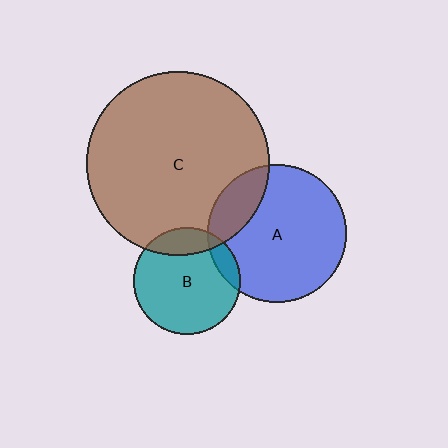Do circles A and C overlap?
Yes.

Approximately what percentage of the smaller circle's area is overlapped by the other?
Approximately 20%.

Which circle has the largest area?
Circle C (brown).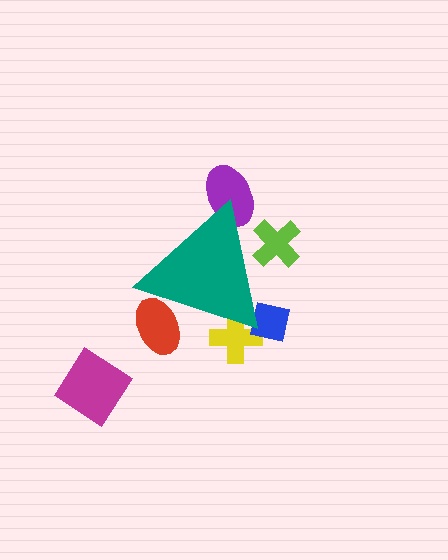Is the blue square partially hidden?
Yes, the blue square is partially hidden behind the teal triangle.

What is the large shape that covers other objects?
A teal triangle.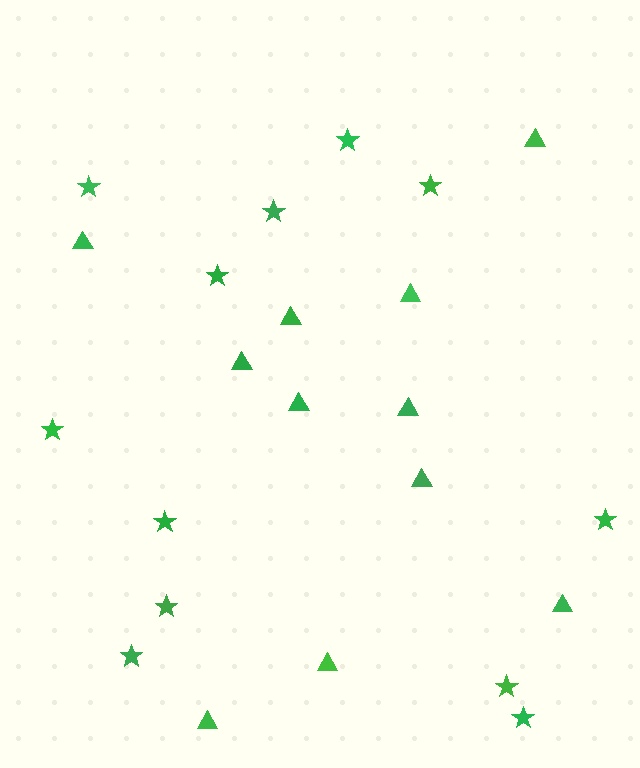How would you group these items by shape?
There are 2 groups: one group of stars (12) and one group of triangles (11).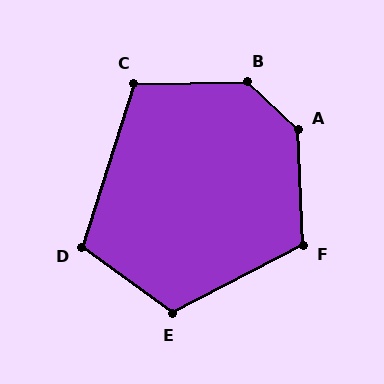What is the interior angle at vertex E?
Approximately 116 degrees (obtuse).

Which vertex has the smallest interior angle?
C, at approximately 108 degrees.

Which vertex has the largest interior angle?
B, at approximately 136 degrees.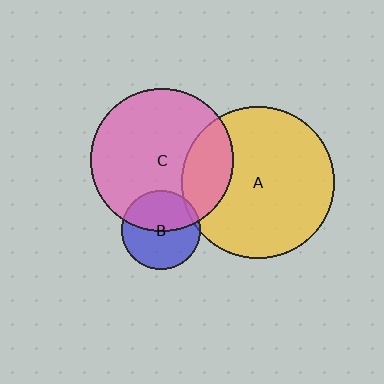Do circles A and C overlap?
Yes.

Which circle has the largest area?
Circle A (yellow).